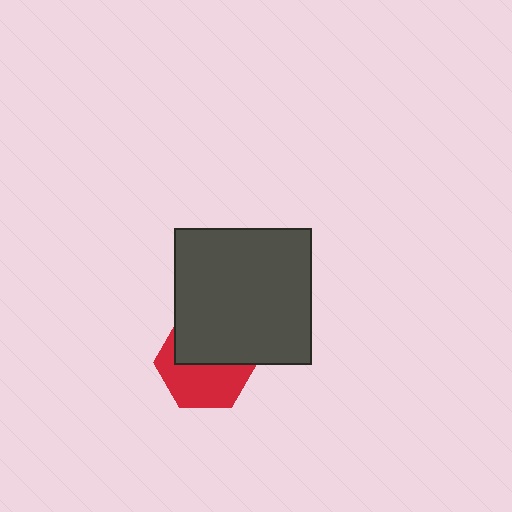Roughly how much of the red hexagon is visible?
About half of it is visible (roughly 52%).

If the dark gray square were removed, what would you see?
You would see the complete red hexagon.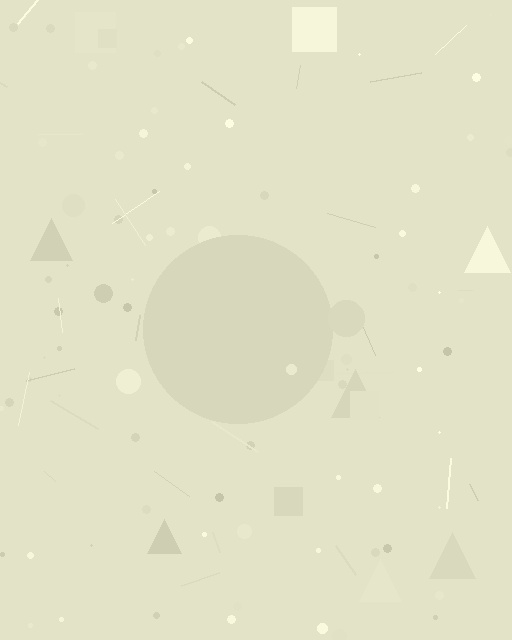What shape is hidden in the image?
A circle is hidden in the image.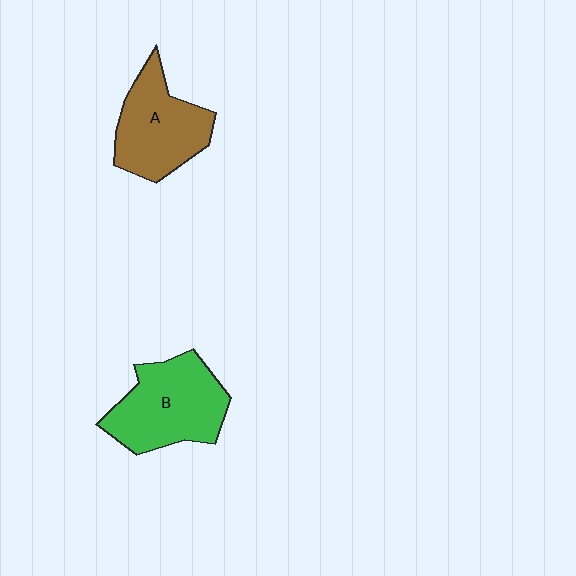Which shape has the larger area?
Shape B (green).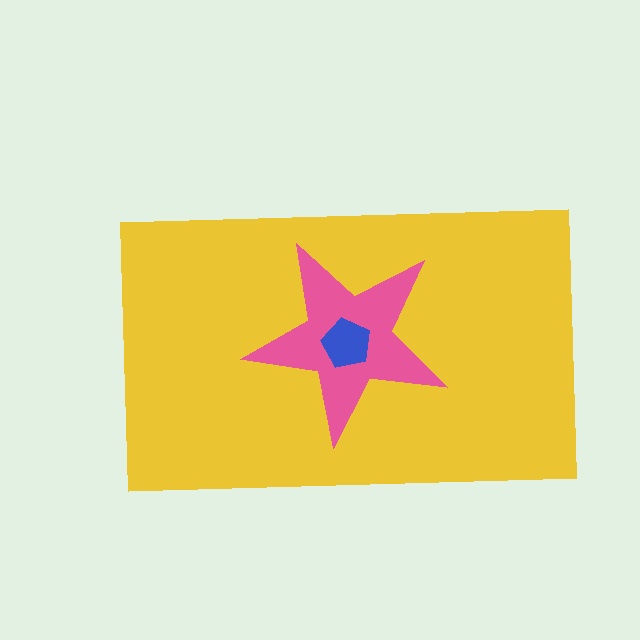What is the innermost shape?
The blue pentagon.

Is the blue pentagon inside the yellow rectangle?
Yes.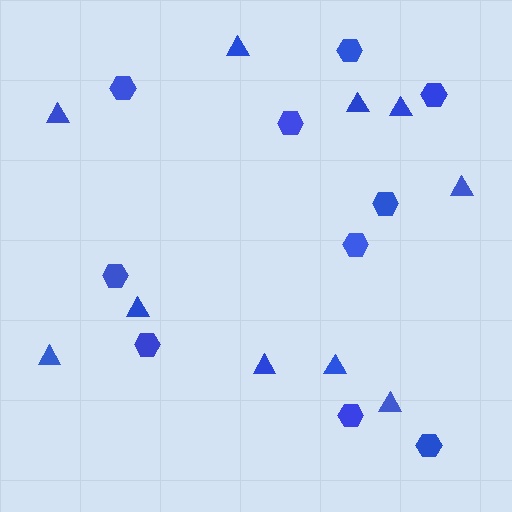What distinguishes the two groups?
There are 2 groups: one group of hexagons (10) and one group of triangles (10).